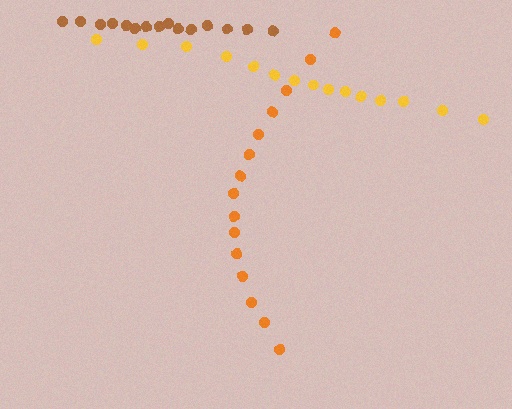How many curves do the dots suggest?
There are 3 distinct paths.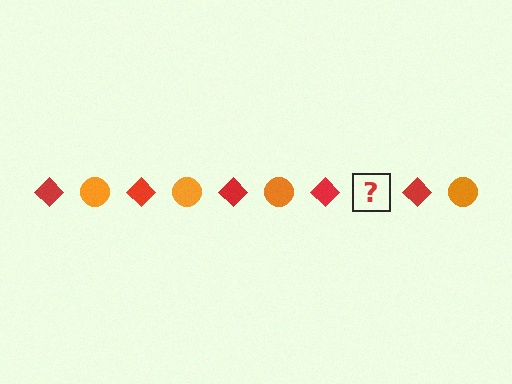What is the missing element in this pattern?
The missing element is an orange circle.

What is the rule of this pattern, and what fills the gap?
The rule is that the pattern alternates between red diamond and orange circle. The gap should be filled with an orange circle.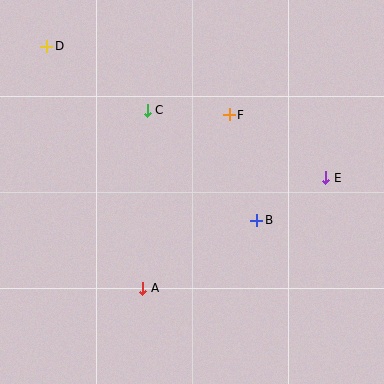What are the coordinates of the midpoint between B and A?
The midpoint between B and A is at (200, 254).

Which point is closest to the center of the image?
Point B at (256, 220) is closest to the center.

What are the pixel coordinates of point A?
Point A is at (143, 288).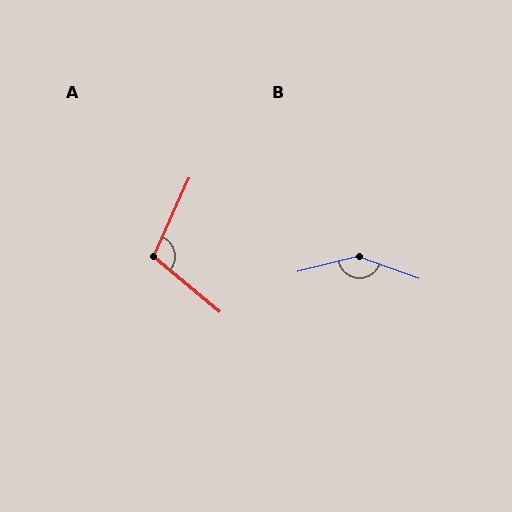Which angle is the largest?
B, at approximately 146 degrees.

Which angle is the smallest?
A, at approximately 106 degrees.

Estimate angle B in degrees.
Approximately 146 degrees.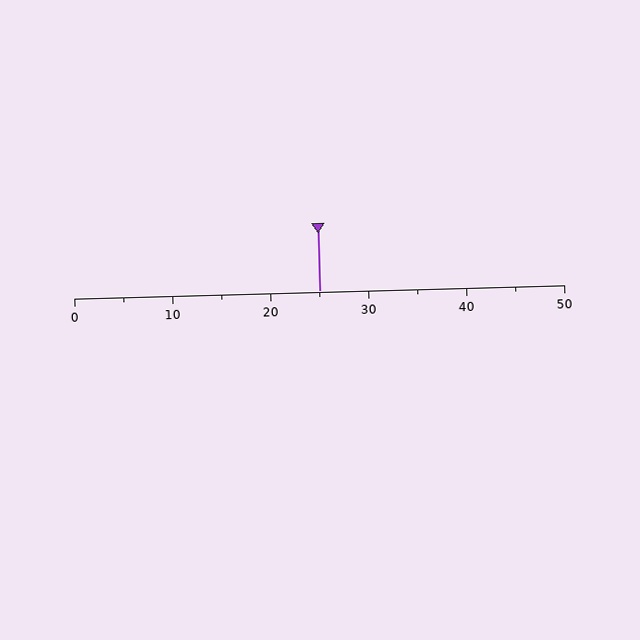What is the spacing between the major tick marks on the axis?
The major ticks are spaced 10 apart.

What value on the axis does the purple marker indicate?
The marker indicates approximately 25.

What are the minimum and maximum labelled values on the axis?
The axis runs from 0 to 50.